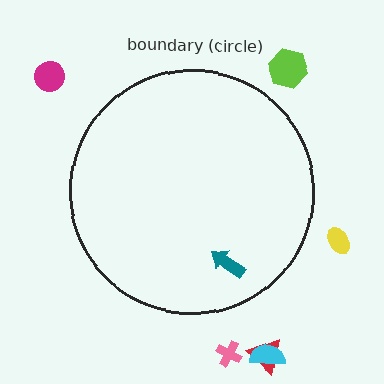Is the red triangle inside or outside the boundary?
Outside.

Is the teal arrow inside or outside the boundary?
Inside.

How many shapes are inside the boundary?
1 inside, 6 outside.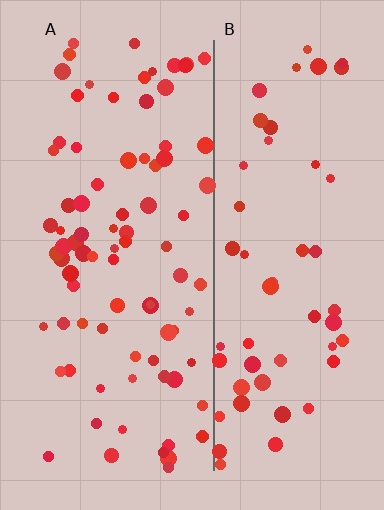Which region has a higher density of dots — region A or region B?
A (the left).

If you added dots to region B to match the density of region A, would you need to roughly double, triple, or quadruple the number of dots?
Approximately double.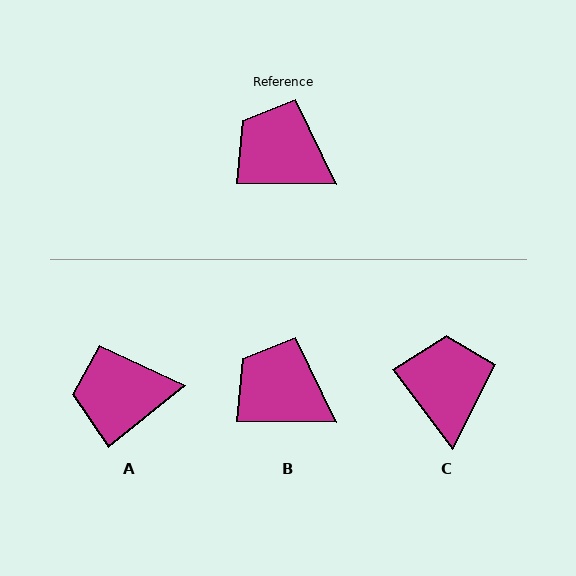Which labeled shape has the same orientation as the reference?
B.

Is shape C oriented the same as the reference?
No, it is off by about 52 degrees.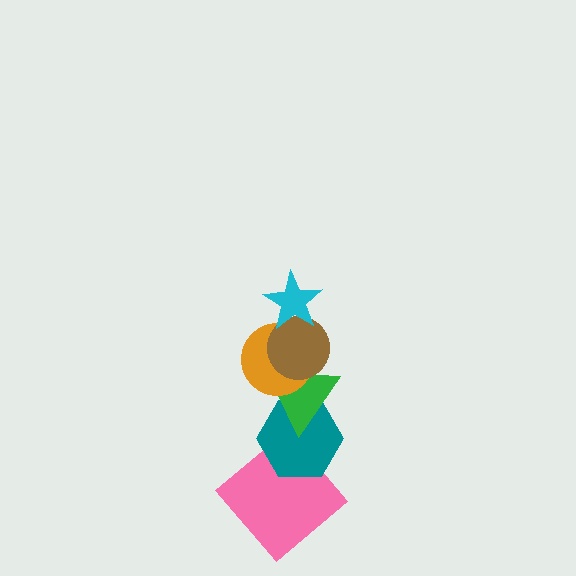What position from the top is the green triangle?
The green triangle is 4th from the top.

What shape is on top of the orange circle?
The brown circle is on top of the orange circle.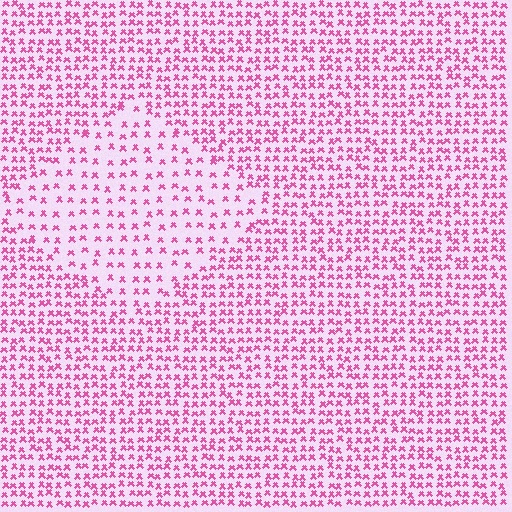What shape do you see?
I see a diamond.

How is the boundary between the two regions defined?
The boundary is defined by a change in element density (approximately 2.0x ratio). All elements are the same color, size, and shape.